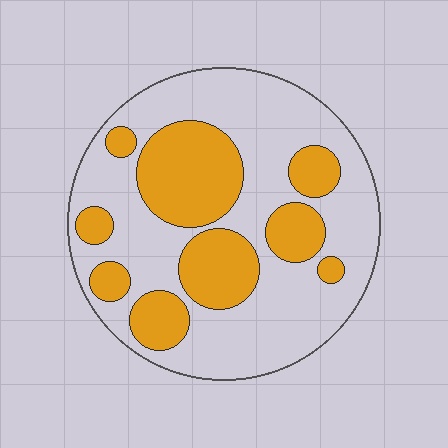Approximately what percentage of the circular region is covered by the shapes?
Approximately 35%.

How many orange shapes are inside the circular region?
9.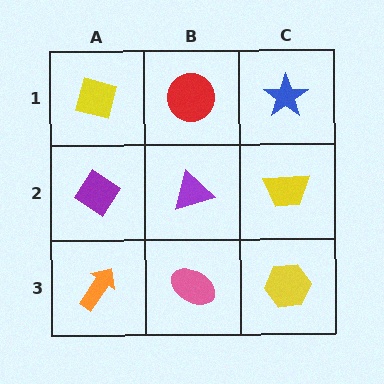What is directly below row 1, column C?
A yellow trapezoid.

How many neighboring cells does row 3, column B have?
3.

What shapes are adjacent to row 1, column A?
A purple diamond (row 2, column A), a red circle (row 1, column B).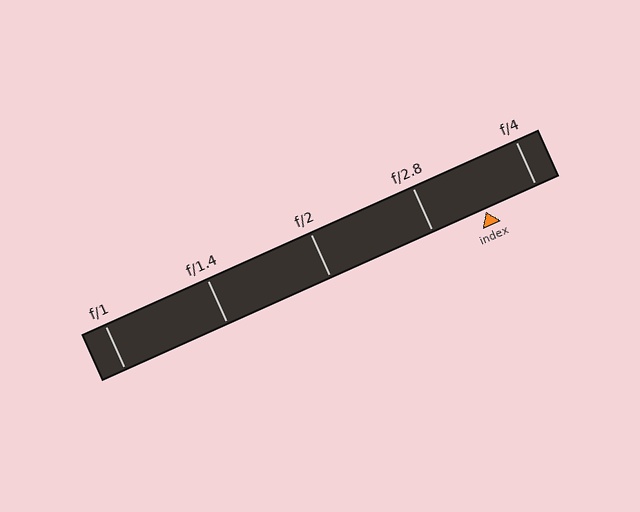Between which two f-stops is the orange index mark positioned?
The index mark is between f/2.8 and f/4.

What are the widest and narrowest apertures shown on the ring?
The widest aperture shown is f/1 and the narrowest is f/4.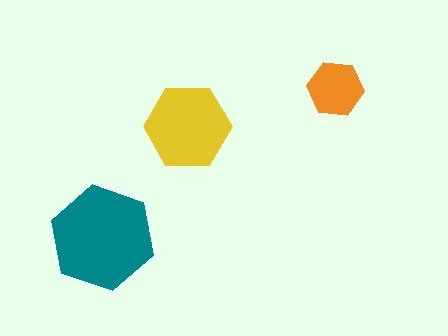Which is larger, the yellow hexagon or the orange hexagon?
The yellow one.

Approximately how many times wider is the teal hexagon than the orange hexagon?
About 2 times wider.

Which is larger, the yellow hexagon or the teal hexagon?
The teal one.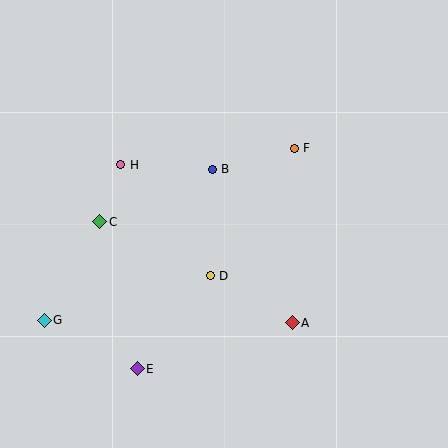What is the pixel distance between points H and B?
The distance between H and B is 92 pixels.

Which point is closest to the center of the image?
Point D at (210, 276) is closest to the center.